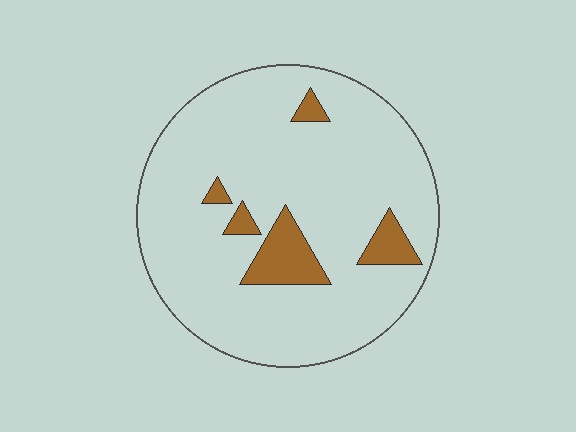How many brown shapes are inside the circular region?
5.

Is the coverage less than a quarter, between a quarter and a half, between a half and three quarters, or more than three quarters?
Less than a quarter.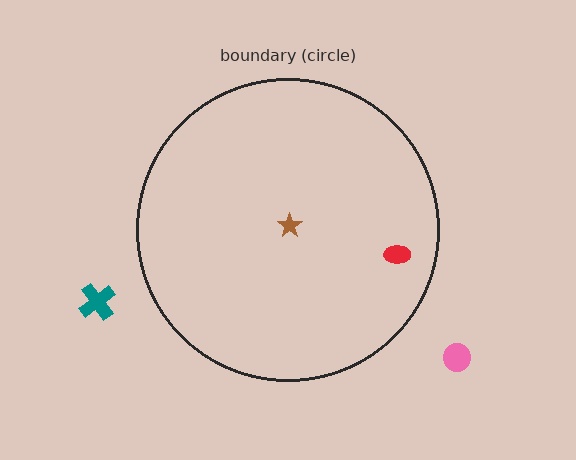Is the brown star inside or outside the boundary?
Inside.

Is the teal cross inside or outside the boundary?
Outside.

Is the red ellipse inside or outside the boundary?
Inside.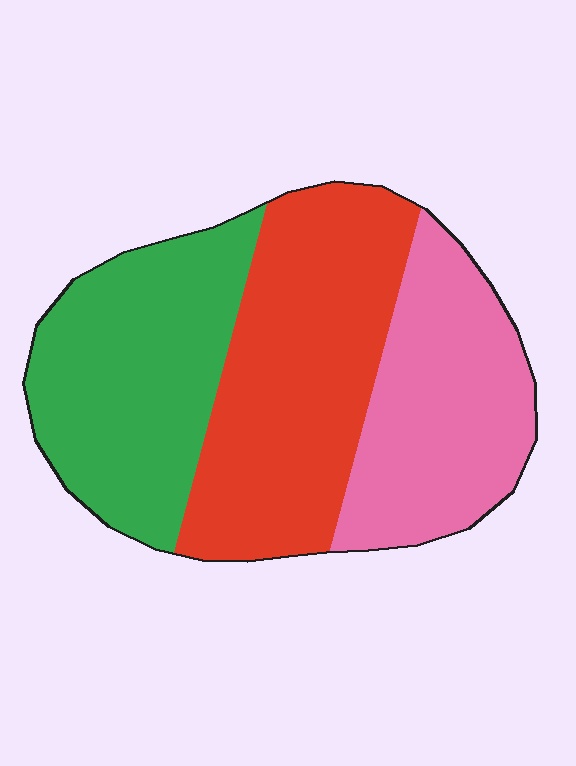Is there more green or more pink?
Green.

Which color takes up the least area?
Pink, at roughly 30%.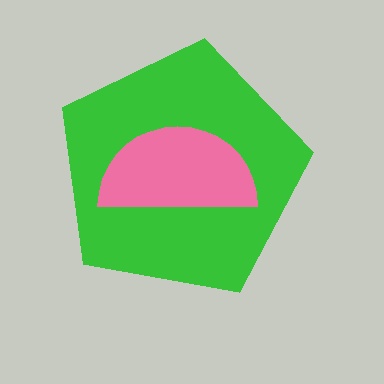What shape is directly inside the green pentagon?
The pink semicircle.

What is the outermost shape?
The green pentagon.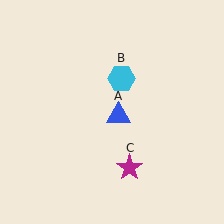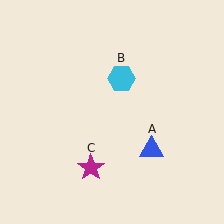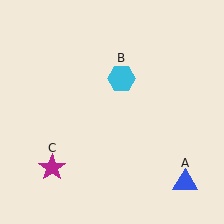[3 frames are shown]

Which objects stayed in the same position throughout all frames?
Cyan hexagon (object B) remained stationary.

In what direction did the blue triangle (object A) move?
The blue triangle (object A) moved down and to the right.